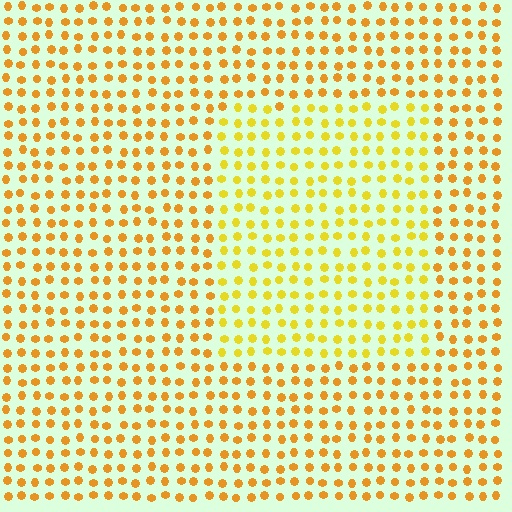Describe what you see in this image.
The image is filled with small orange elements in a uniform arrangement. A rectangle-shaped region is visible where the elements are tinted to a slightly different hue, forming a subtle color boundary.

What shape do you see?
I see a rectangle.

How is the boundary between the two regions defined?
The boundary is defined purely by a slight shift in hue (about 21 degrees). Spacing, size, and orientation are identical on both sides.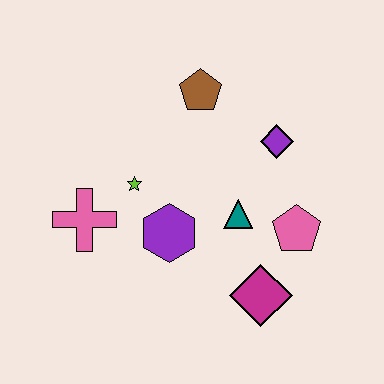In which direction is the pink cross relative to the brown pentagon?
The pink cross is below the brown pentagon.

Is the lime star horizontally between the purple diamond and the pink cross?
Yes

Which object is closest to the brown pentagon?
The purple diamond is closest to the brown pentagon.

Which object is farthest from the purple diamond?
The pink cross is farthest from the purple diamond.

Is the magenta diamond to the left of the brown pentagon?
No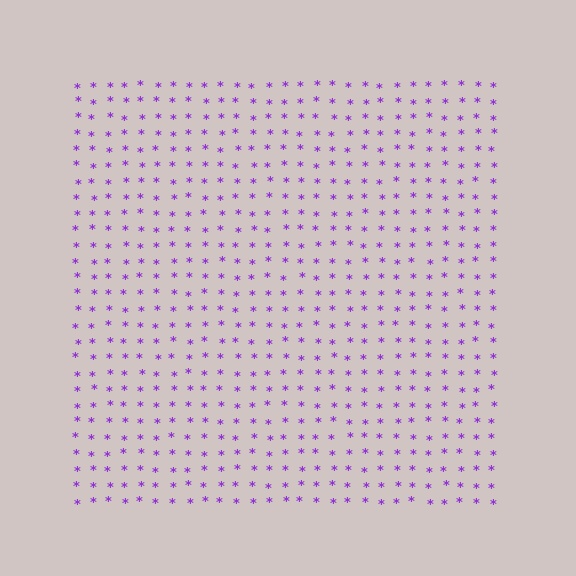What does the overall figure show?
The overall figure shows a square.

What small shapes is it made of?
It is made of small asterisks.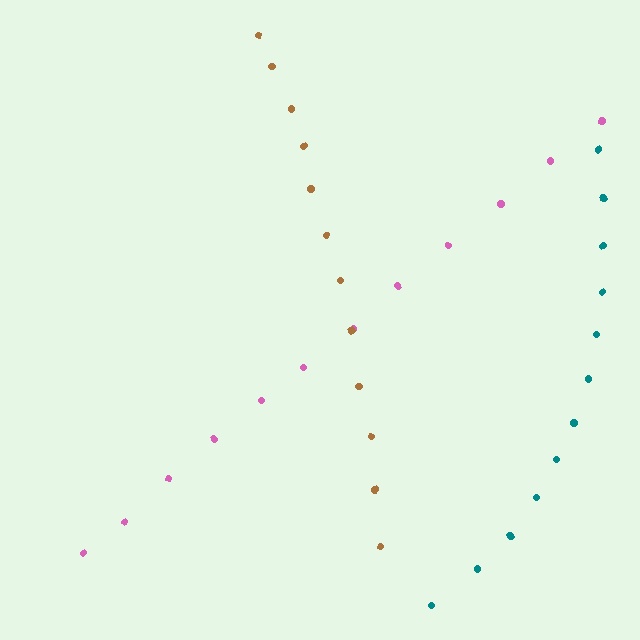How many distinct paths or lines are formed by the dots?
There are 3 distinct paths.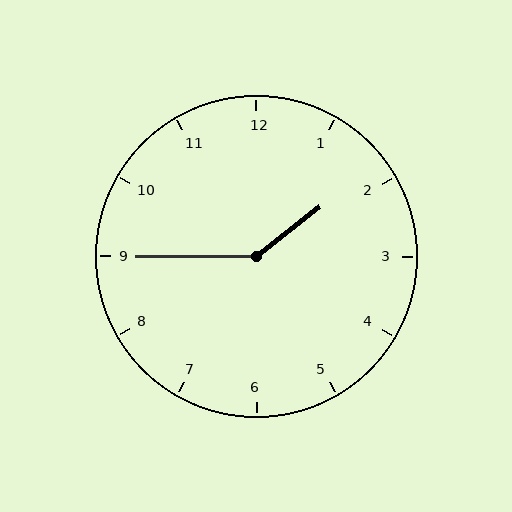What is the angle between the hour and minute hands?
Approximately 142 degrees.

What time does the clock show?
1:45.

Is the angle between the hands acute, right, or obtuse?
It is obtuse.